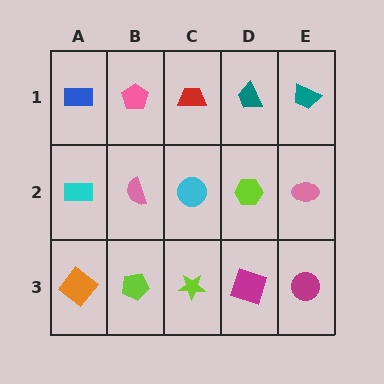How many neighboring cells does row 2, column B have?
4.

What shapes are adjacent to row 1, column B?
A pink semicircle (row 2, column B), a blue rectangle (row 1, column A), a red trapezoid (row 1, column C).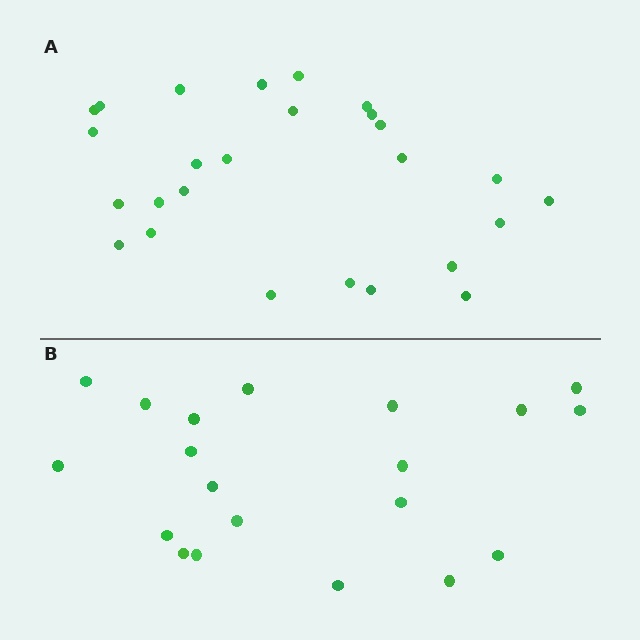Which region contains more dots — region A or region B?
Region A (the top region) has more dots.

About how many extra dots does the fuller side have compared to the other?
Region A has about 6 more dots than region B.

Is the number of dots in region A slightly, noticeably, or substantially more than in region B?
Region A has noticeably more, but not dramatically so. The ratio is roughly 1.3 to 1.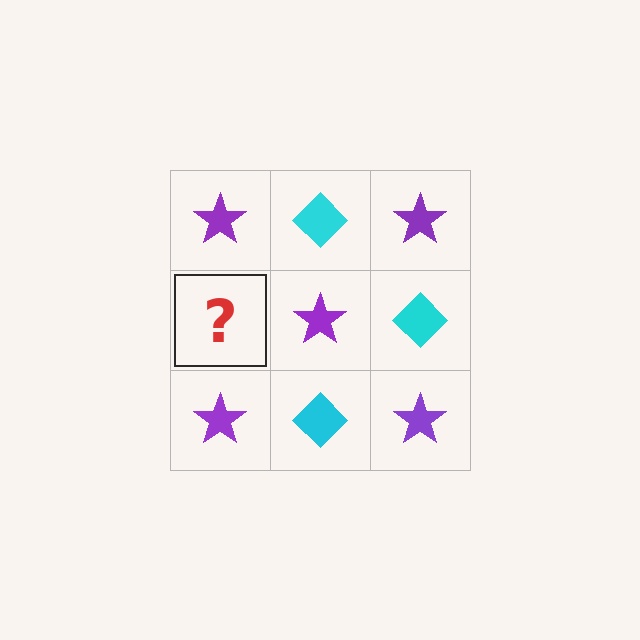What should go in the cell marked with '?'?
The missing cell should contain a cyan diamond.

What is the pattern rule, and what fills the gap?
The rule is that it alternates purple star and cyan diamond in a checkerboard pattern. The gap should be filled with a cyan diamond.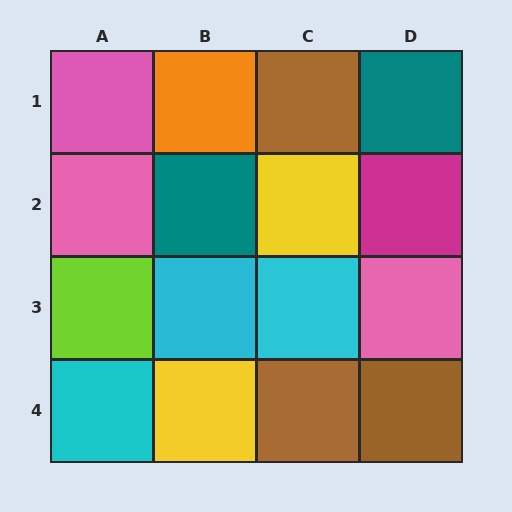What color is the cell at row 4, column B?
Yellow.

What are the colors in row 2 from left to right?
Pink, teal, yellow, magenta.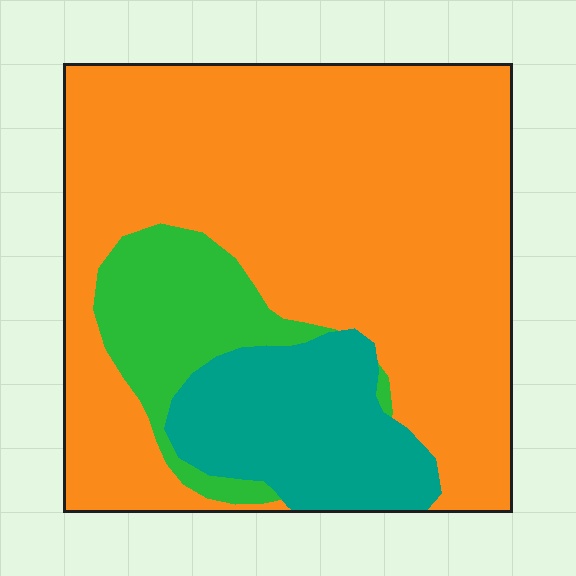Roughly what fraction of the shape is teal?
Teal covers 17% of the shape.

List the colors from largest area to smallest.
From largest to smallest: orange, teal, green.